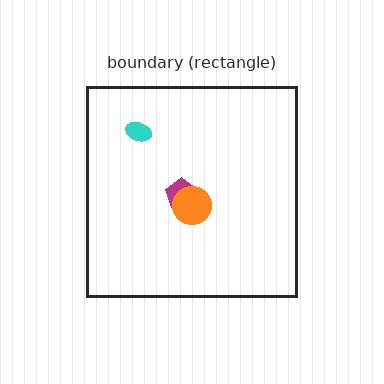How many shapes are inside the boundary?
3 inside, 0 outside.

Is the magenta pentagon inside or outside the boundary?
Inside.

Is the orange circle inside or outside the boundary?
Inside.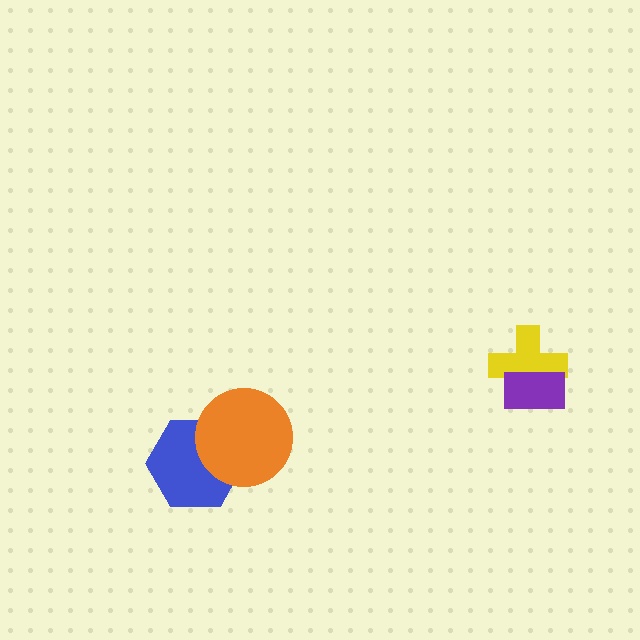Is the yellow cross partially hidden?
Yes, it is partially covered by another shape.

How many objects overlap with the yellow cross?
1 object overlaps with the yellow cross.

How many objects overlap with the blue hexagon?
1 object overlaps with the blue hexagon.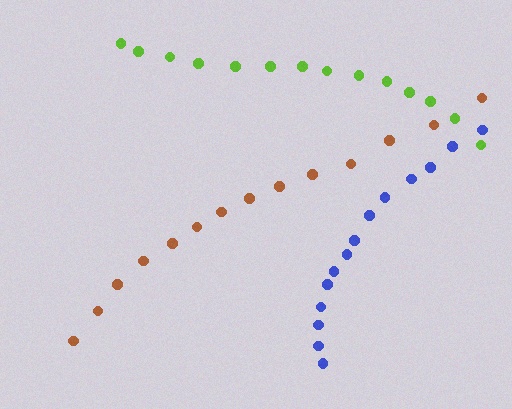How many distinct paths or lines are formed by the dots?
There are 3 distinct paths.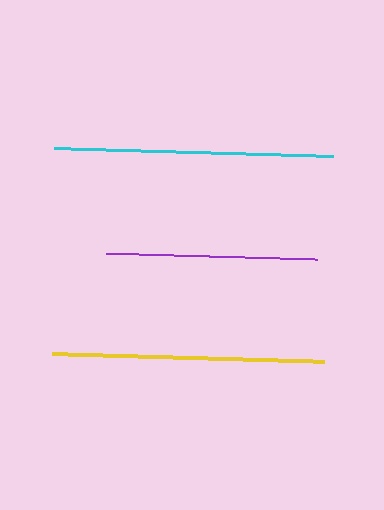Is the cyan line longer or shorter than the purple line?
The cyan line is longer than the purple line.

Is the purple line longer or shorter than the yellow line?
The yellow line is longer than the purple line.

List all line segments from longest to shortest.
From longest to shortest: cyan, yellow, purple.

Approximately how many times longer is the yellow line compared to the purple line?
The yellow line is approximately 1.3 times the length of the purple line.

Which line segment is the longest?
The cyan line is the longest at approximately 279 pixels.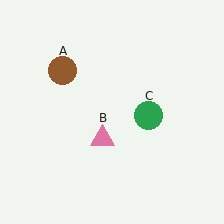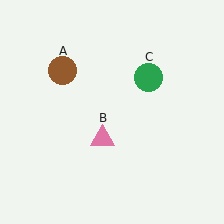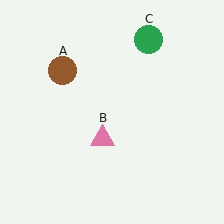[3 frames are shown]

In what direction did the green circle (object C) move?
The green circle (object C) moved up.